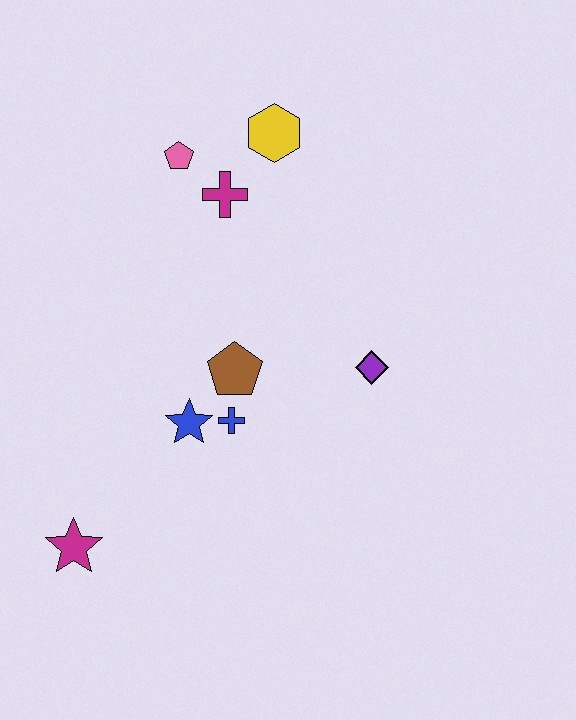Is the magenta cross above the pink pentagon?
No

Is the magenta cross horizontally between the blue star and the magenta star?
No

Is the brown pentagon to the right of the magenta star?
Yes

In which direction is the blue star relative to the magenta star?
The blue star is above the magenta star.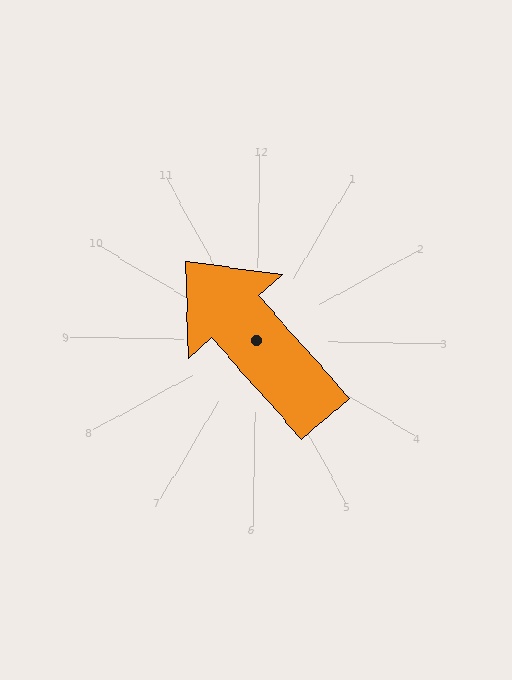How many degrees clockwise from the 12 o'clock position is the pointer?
Approximately 317 degrees.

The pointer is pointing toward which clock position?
Roughly 11 o'clock.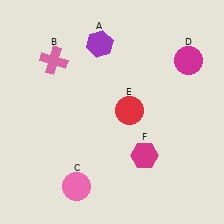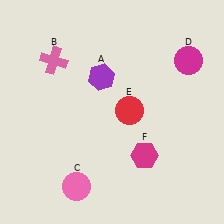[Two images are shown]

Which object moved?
The purple hexagon (A) moved down.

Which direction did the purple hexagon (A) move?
The purple hexagon (A) moved down.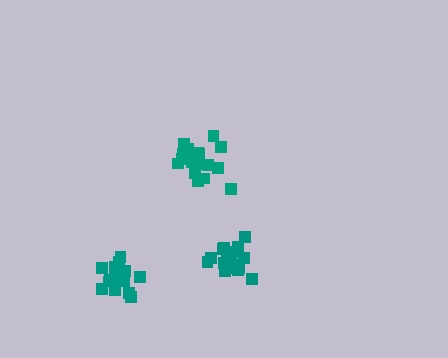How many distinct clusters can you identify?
There are 3 distinct clusters.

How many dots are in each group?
Group 1: 18 dots, Group 2: 19 dots, Group 3: 18 dots (55 total).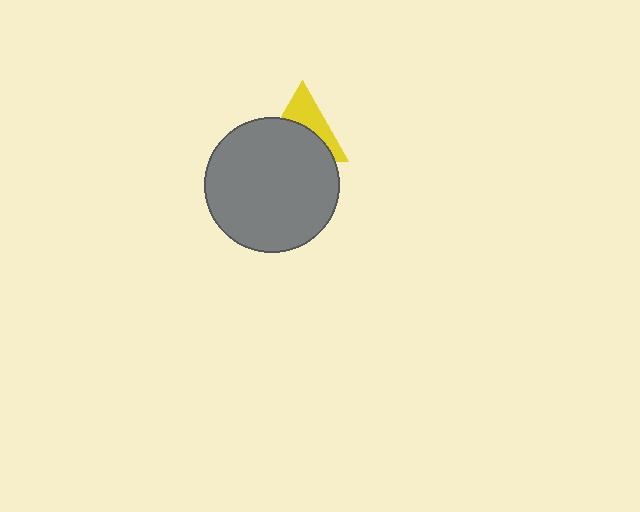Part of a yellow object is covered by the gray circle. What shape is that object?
It is a triangle.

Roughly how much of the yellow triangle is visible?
A small part of it is visible (roughly 41%).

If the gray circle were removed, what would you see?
You would see the complete yellow triangle.